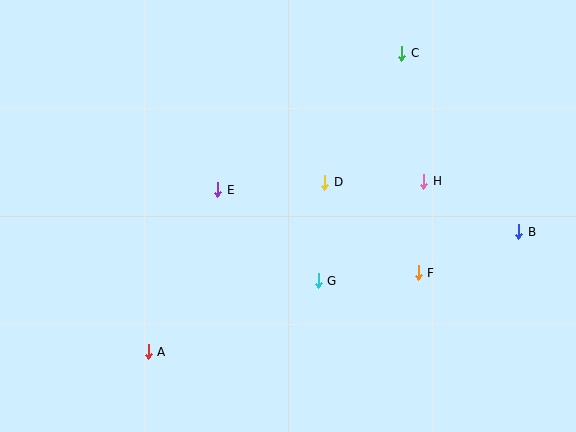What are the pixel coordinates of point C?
Point C is at (402, 53).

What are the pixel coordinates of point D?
Point D is at (325, 182).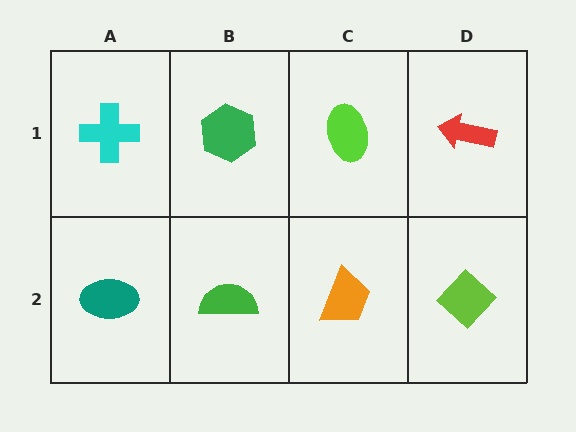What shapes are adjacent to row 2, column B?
A green hexagon (row 1, column B), a teal ellipse (row 2, column A), an orange trapezoid (row 2, column C).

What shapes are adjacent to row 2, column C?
A lime ellipse (row 1, column C), a green semicircle (row 2, column B), a lime diamond (row 2, column D).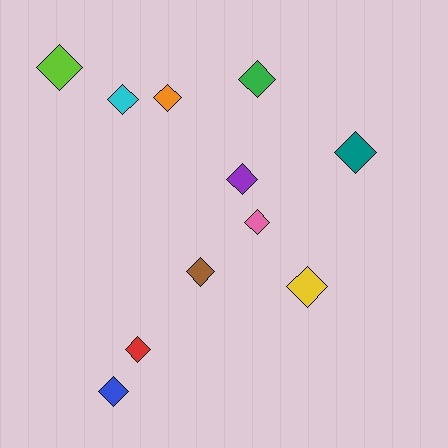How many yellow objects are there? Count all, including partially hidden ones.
There is 1 yellow object.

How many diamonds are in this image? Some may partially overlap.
There are 11 diamonds.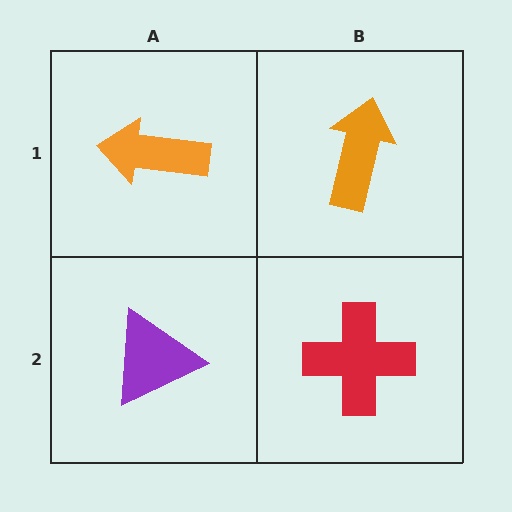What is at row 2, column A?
A purple triangle.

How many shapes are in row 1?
2 shapes.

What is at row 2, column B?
A red cross.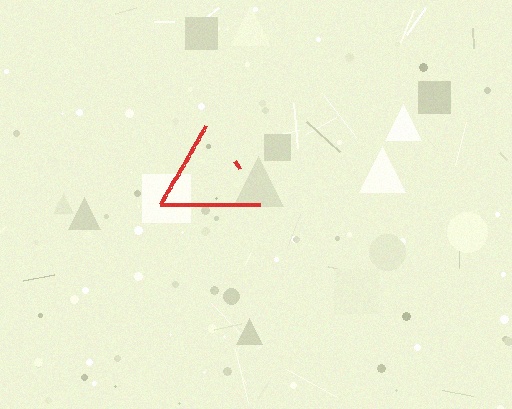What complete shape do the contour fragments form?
The contour fragments form a triangle.